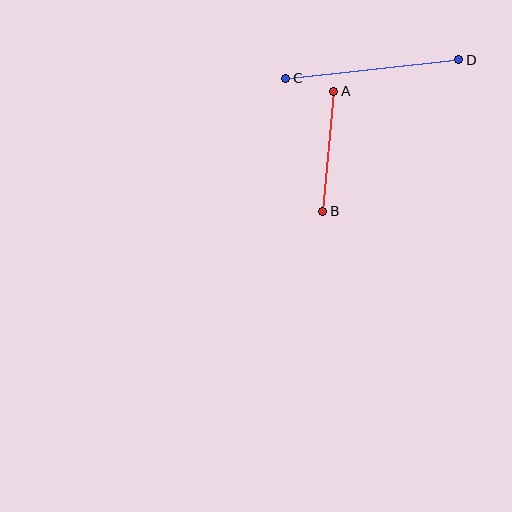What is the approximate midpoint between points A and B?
The midpoint is at approximately (328, 151) pixels.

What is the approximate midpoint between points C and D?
The midpoint is at approximately (372, 69) pixels.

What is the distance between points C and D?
The distance is approximately 174 pixels.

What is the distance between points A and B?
The distance is approximately 120 pixels.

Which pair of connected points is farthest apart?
Points C and D are farthest apart.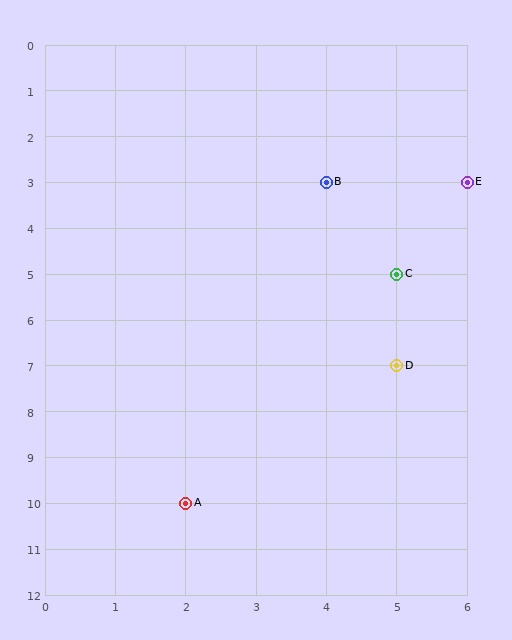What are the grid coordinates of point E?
Point E is at grid coordinates (6, 3).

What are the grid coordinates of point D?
Point D is at grid coordinates (5, 7).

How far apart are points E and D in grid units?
Points E and D are 1 column and 4 rows apart (about 4.1 grid units diagonally).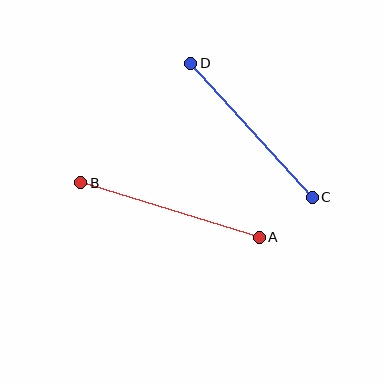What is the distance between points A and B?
The distance is approximately 187 pixels.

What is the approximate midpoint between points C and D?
The midpoint is at approximately (251, 130) pixels.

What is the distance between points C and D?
The distance is approximately 181 pixels.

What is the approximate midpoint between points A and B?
The midpoint is at approximately (170, 210) pixels.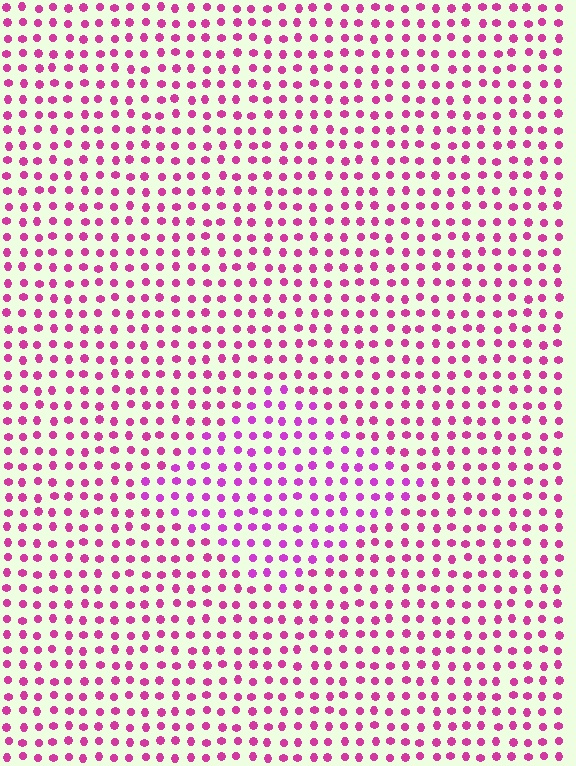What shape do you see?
I see a diamond.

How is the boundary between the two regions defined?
The boundary is defined purely by a slight shift in hue (about 20 degrees). Spacing, size, and orientation are identical on both sides.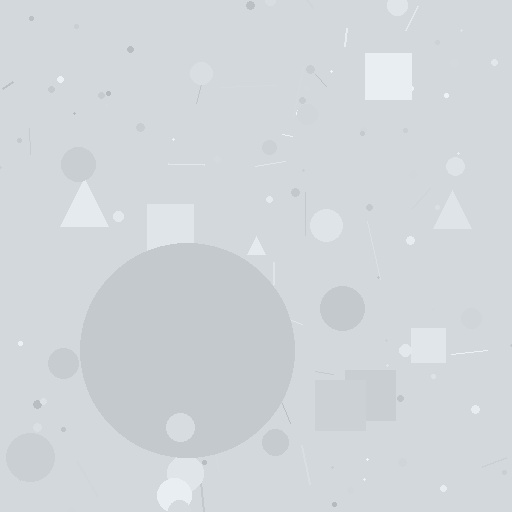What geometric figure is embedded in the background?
A circle is embedded in the background.